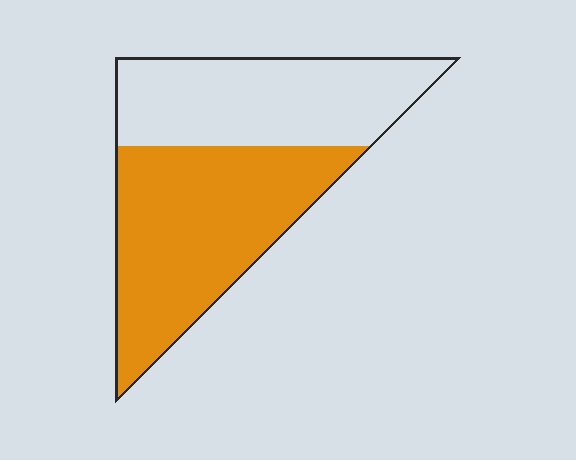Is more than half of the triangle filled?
Yes.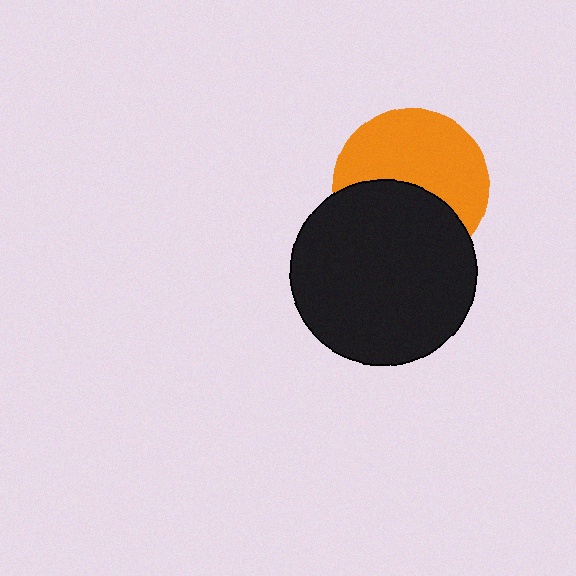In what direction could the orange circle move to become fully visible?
The orange circle could move up. That would shift it out from behind the black circle entirely.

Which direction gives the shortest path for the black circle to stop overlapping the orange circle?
Moving down gives the shortest separation.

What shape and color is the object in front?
The object in front is a black circle.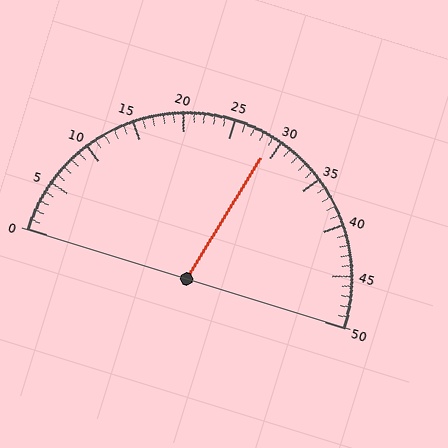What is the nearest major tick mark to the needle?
The nearest major tick mark is 30.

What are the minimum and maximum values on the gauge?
The gauge ranges from 0 to 50.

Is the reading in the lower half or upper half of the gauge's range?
The reading is in the upper half of the range (0 to 50).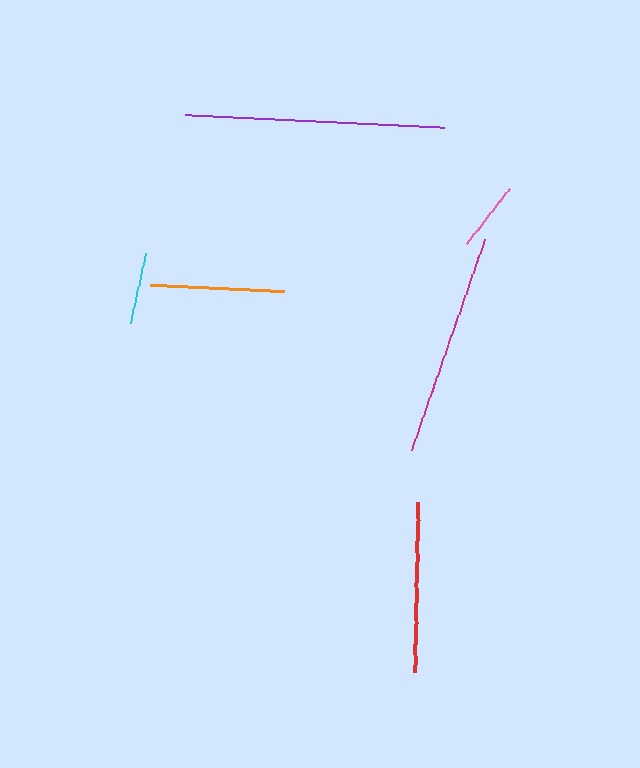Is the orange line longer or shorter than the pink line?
The orange line is longer than the pink line.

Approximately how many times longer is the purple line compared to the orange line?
The purple line is approximately 1.9 times the length of the orange line.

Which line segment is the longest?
The purple line is the longest at approximately 260 pixels.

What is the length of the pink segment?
The pink segment is approximately 70 pixels long.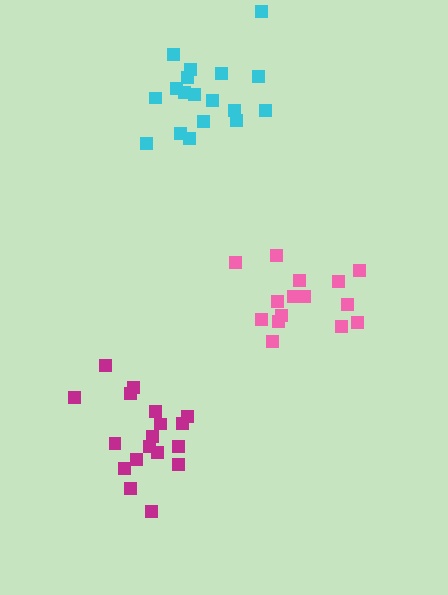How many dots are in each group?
Group 1: 15 dots, Group 2: 18 dots, Group 3: 18 dots (51 total).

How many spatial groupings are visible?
There are 3 spatial groupings.